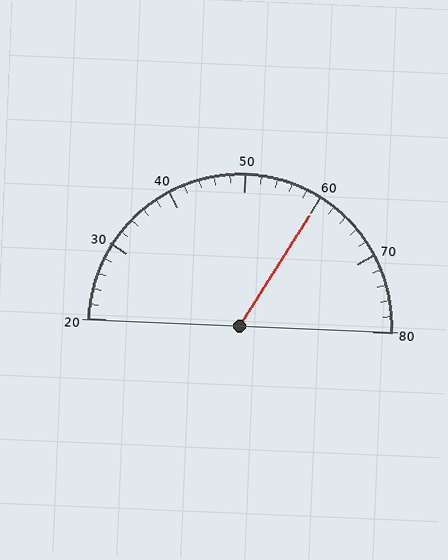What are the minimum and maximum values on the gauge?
The gauge ranges from 20 to 80.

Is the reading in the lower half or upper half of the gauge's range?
The reading is in the upper half of the range (20 to 80).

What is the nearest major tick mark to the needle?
The nearest major tick mark is 60.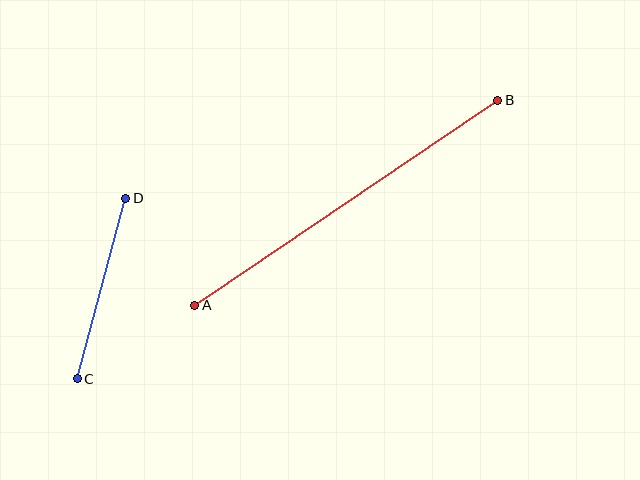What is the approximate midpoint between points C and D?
The midpoint is at approximately (102, 289) pixels.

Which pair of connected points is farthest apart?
Points A and B are farthest apart.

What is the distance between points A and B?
The distance is approximately 366 pixels.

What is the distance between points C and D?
The distance is approximately 187 pixels.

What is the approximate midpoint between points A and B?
The midpoint is at approximately (346, 203) pixels.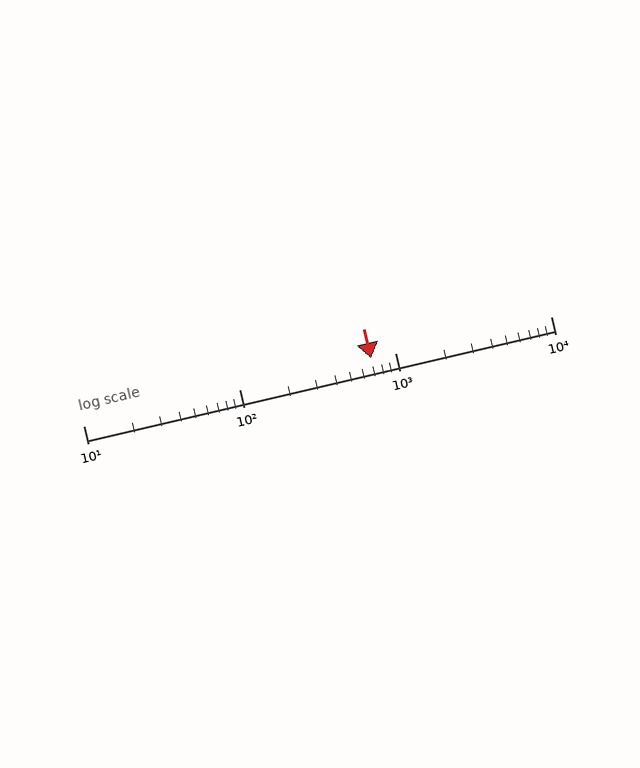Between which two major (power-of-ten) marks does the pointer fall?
The pointer is between 100 and 1000.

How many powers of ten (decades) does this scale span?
The scale spans 3 decades, from 10 to 10000.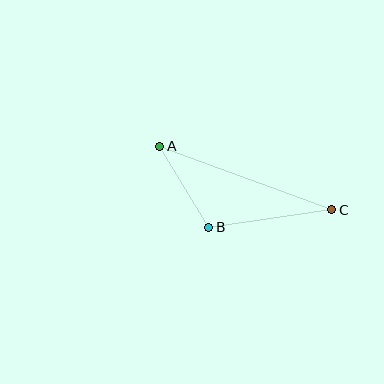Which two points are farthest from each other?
Points A and C are farthest from each other.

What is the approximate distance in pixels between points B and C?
The distance between B and C is approximately 124 pixels.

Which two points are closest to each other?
Points A and B are closest to each other.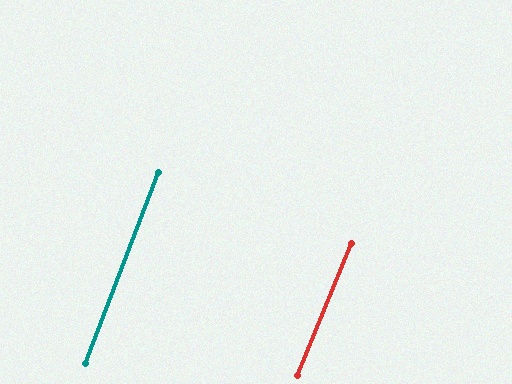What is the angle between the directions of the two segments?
Approximately 1 degree.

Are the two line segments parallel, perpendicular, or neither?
Parallel — their directions differ by only 1.1°.